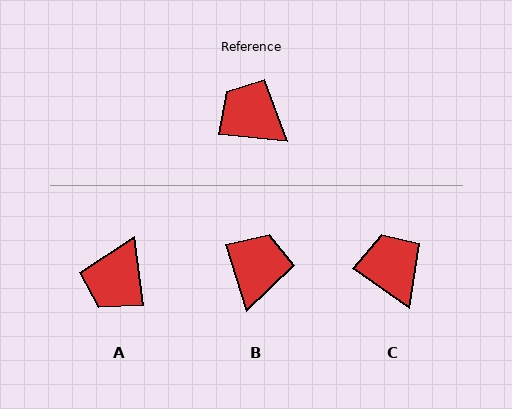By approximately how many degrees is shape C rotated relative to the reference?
Approximately 30 degrees clockwise.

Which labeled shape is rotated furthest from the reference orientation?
A, about 103 degrees away.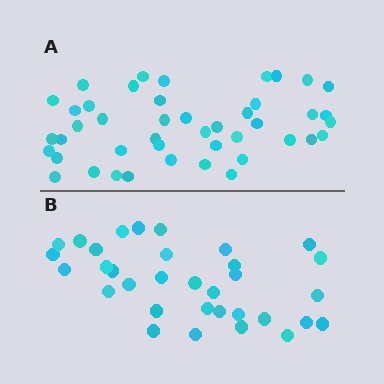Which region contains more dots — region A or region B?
Region A (the top region) has more dots.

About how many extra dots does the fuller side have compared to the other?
Region A has roughly 12 or so more dots than region B.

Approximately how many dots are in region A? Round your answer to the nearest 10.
About 40 dots. (The exact count is 44, which rounds to 40.)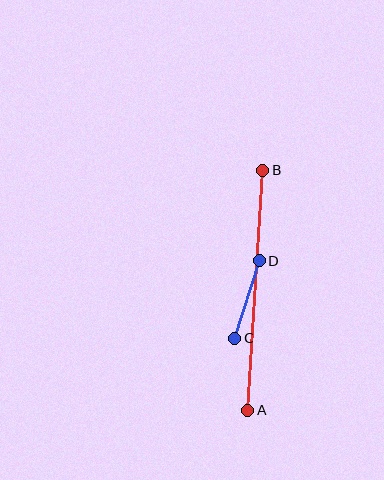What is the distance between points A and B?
The distance is approximately 241 pixels.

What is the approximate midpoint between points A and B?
The midpoint is at approximately (255, 290) pixels.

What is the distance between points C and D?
The distance is approximately 82 pixels.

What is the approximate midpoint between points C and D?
The midpoint is at approximately (247, 299) pixels.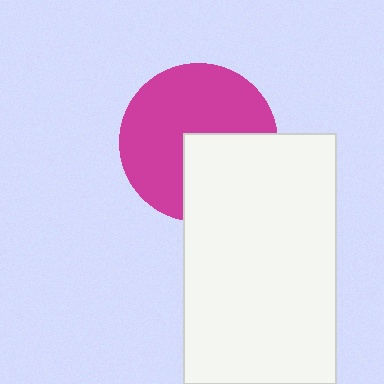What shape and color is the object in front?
The object in front is a white rectangle.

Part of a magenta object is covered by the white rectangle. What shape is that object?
It is a circle.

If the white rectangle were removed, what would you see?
You would see the complete magenta circle.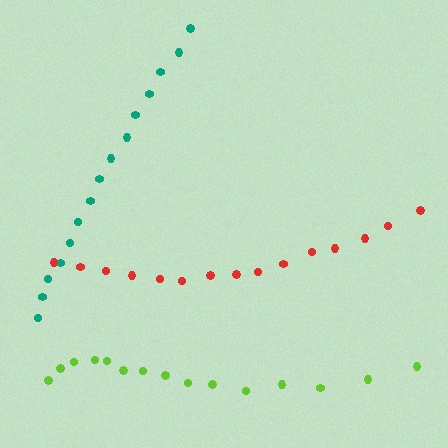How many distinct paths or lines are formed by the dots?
There are 3 distinct paths.